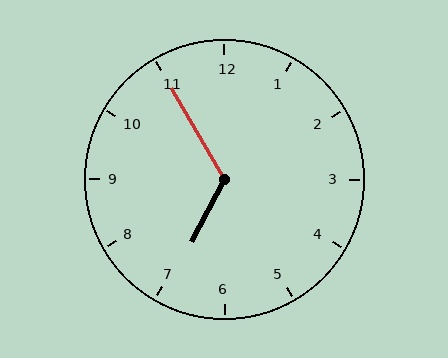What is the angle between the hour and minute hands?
Approximately 122 degrees.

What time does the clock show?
6:55.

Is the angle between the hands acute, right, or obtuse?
It is obtuse.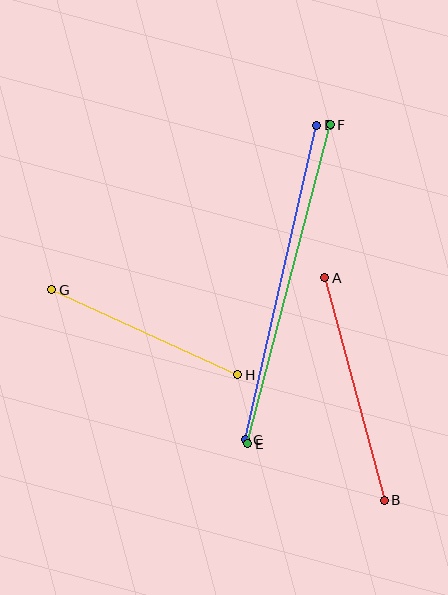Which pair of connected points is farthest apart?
Points E and F are farthest apart.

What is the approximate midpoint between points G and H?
The midpoint is at approximately (145, 332) pixels.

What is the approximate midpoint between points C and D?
The midpoint is at approximately (281, 282) pixels.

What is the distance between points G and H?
The distance is approximately 205 pixels.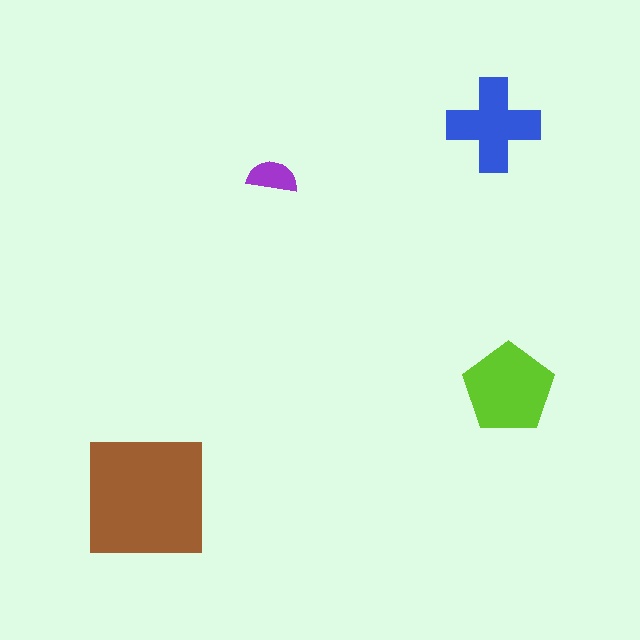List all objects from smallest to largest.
The purple semicircle, the blue cross, the lime pentagon, the brown square.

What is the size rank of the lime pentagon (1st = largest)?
2nd.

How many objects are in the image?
There are 4 objects in the image.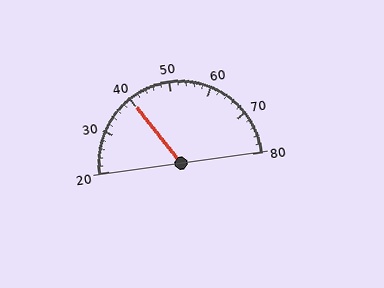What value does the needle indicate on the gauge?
The needle indicates approximately 40.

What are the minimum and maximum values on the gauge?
The gauge ranges from 20 to 80.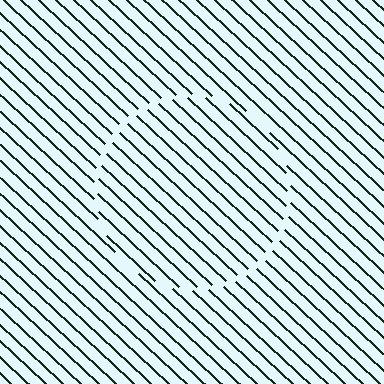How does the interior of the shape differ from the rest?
The interior of the shape contains the same grating, shifted by half a period — the contour is defined by the phase discontinuity where line-ends from the inner and outer gratings abut.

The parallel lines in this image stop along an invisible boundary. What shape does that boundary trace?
An illusory circle. The interior of the shape contains the same grating, shifted by half a period — the contour is defined by the phase discontinuity where line-ends from the inner and outer gratings abut.